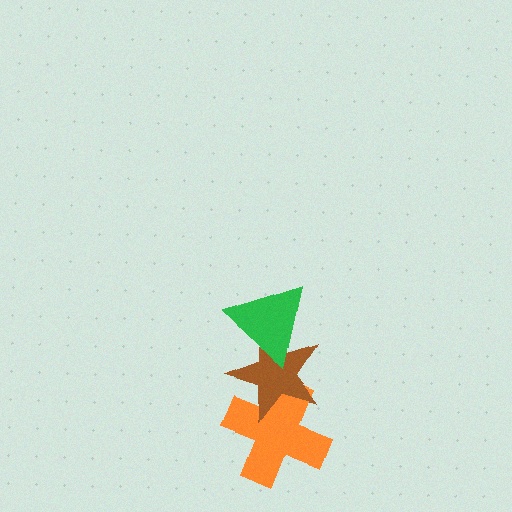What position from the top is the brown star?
The brown star is 2nd from the top.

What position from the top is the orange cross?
The orange cross is 3rd from the top.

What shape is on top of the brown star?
The green triangle is on top of the brown star.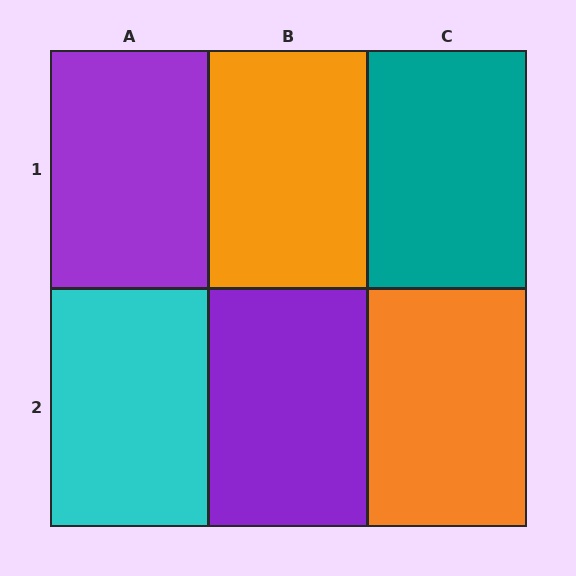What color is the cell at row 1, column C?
Teal.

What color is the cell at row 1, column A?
Purple.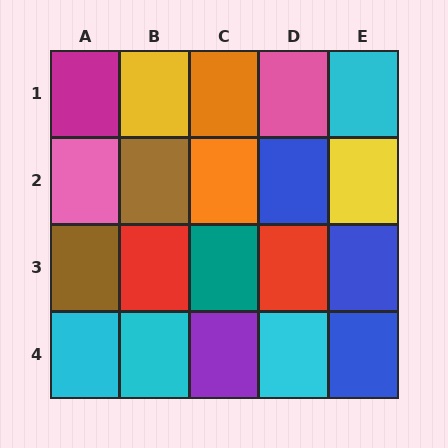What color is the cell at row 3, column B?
Red.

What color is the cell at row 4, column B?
Cyan.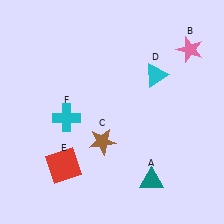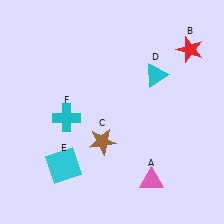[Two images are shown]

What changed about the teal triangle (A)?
In Image 1, A is teal. In Image 2, it changed to pink.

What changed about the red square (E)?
In Image 1, E is red. In Image 2, it changed to cyan.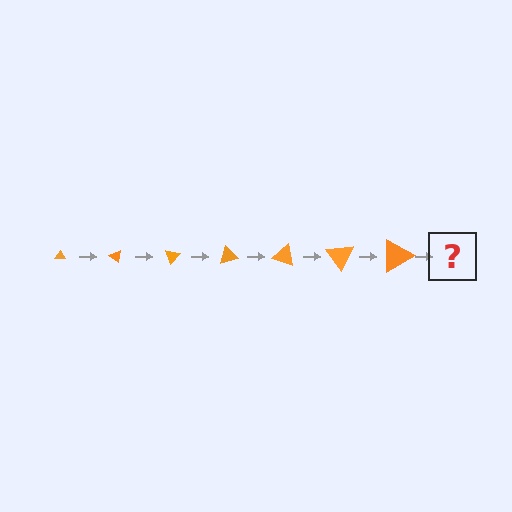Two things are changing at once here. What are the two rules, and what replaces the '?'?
The two rules are that the triangle grows larger each step and it rotates 35 degrees each step. The '?' should be a triangle, larger than the previous one and rotated 245 degrees from the start.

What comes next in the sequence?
The next element should be a triangle, larger than the previous one and rotated 245 degrees from the start.